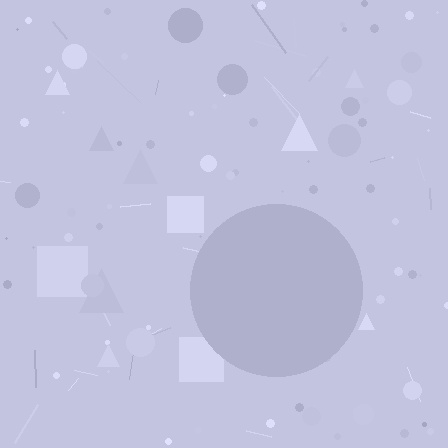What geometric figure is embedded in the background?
A circle is embedded in the background.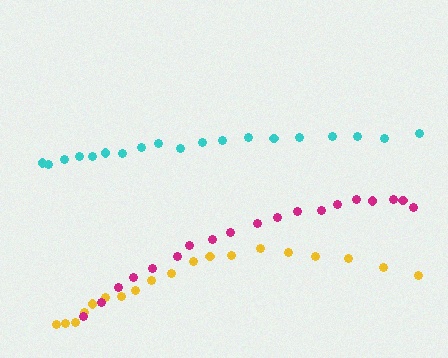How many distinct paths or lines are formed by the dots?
There are 3 distinct paths.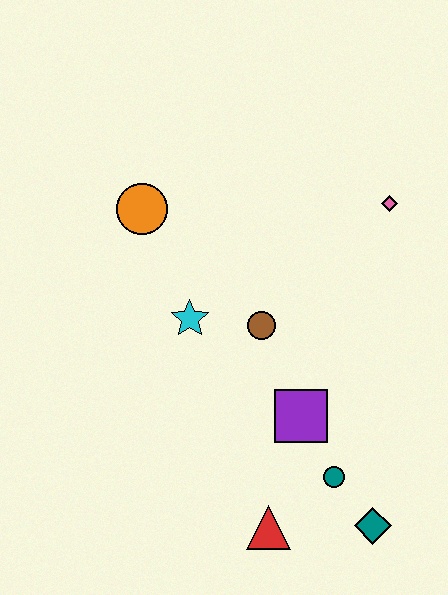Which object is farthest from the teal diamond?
The orange circle is farthest from the teal diamond.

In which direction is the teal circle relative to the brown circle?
The teal circle is below the brown circle.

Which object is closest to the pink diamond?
The brown circle is closest to the pink diamond.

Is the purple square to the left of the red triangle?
No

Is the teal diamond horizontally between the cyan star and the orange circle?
No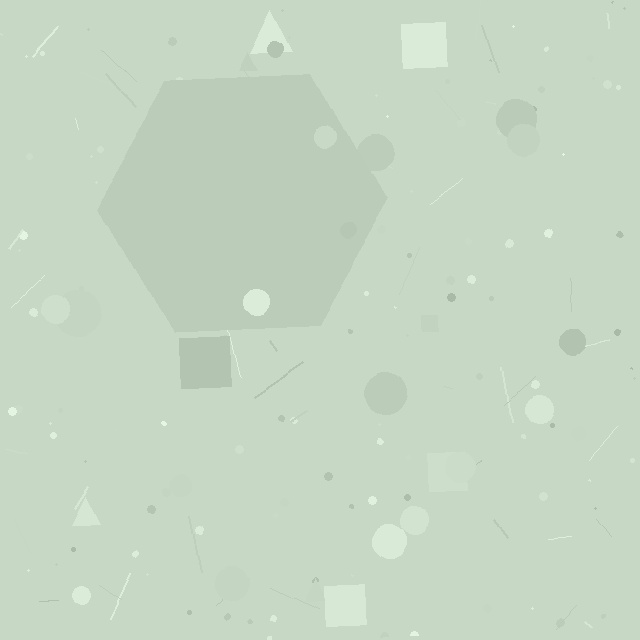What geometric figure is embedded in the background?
A hexagon is embedded in the background.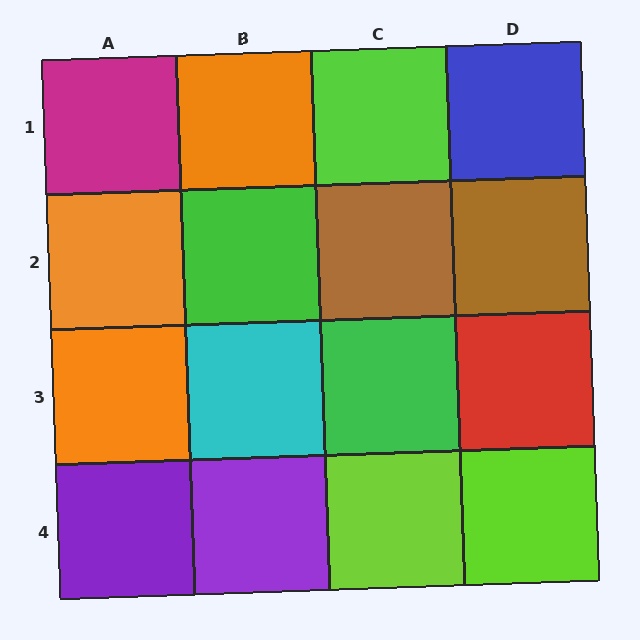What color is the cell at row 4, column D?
Lime.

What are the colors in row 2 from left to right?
Orange, green, brown, brown.